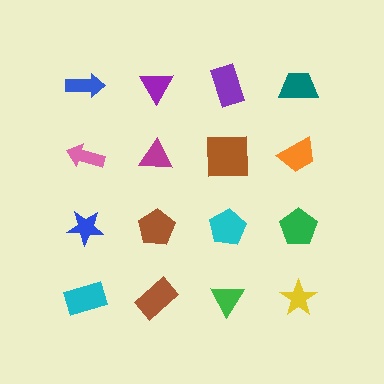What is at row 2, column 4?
An orange trapezoid.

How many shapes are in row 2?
4 shapes.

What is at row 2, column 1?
A pink arrow.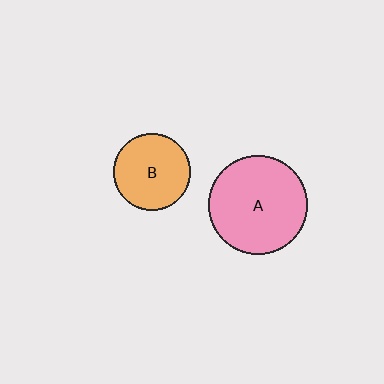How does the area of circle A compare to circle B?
Approximately 1.6 times.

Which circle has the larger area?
Circle A (pink).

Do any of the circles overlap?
No, none of the circles overlap.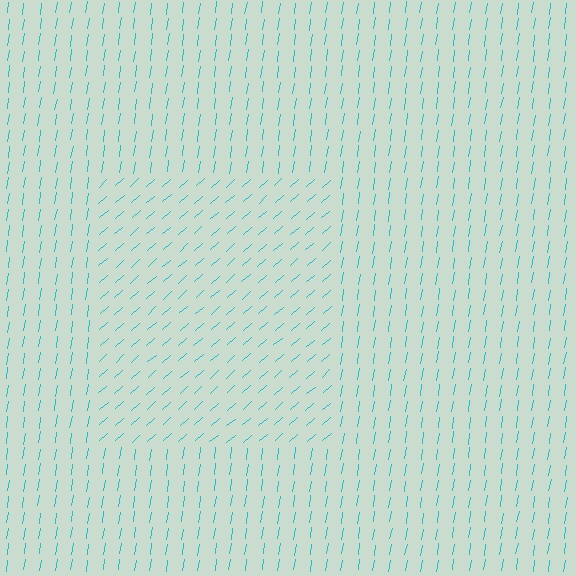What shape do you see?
I see a rectangle.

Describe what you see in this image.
The image is filled with small cyan line segments. A rectangle region in the image has lines oriented differently from the surrounding lines, creating a visible texture boundary.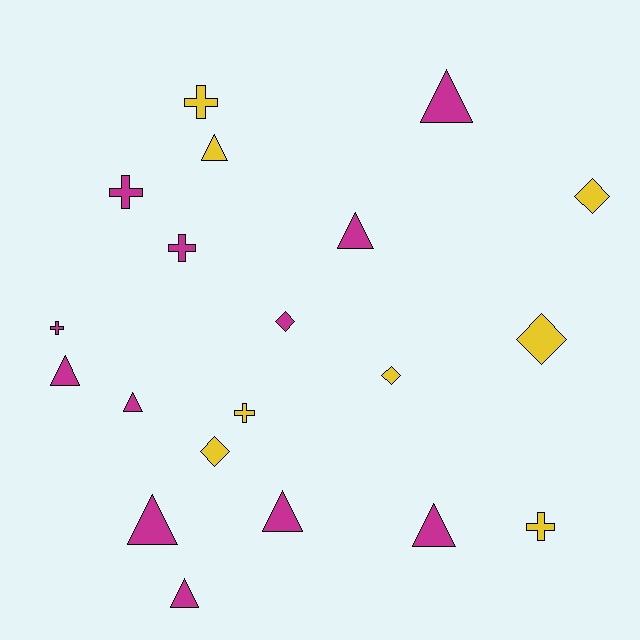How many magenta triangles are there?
There are 8 magenta triangles.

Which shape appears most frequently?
Triangle, with 9 objects.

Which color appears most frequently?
Magenta, with 12 objects.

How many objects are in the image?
There are 20 objects.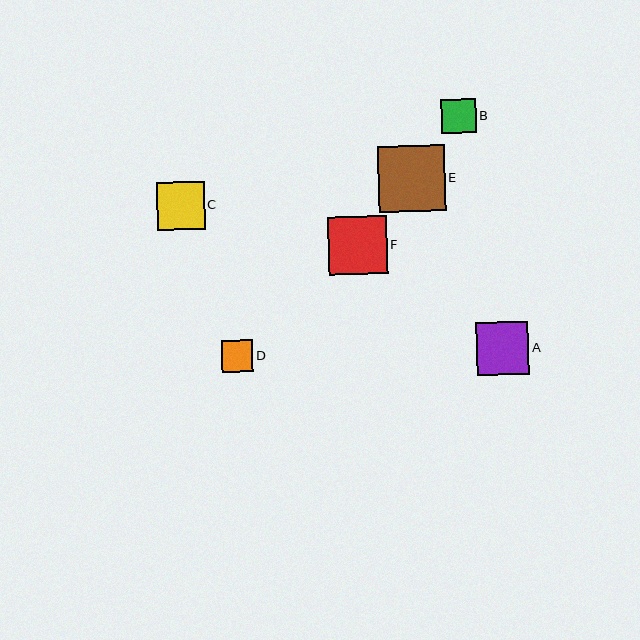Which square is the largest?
Square E is the largest with a size of approximately 66 pixels.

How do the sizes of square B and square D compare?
Square B and square D are approximately the same size.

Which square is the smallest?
Square D is the smallest with a size of approximately 31 pixels.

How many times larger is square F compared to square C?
Square F is approximately 1.2 times the size of square C.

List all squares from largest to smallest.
From largest to smallest: E, F, A, C, B, D.